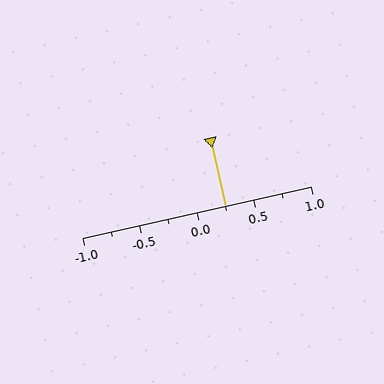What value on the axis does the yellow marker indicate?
The marker indicates approximately 0.25.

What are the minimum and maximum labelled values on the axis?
The axis runs from -1.0 to 1.0.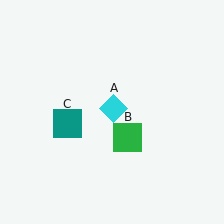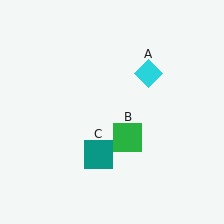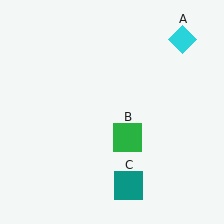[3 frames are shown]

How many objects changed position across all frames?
2 objects changed position: cyan diamond (object A), teal square (object C).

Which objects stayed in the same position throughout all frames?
Green square (object B) remained stationary.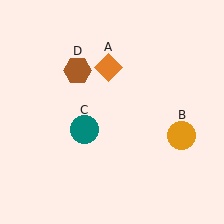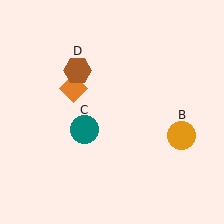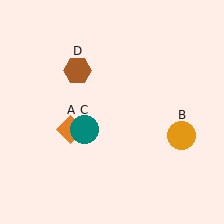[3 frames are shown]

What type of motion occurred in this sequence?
The orange diamond (object A) rotated counterclockwise around the center of the scene.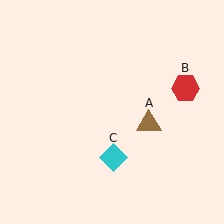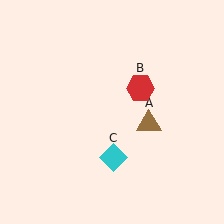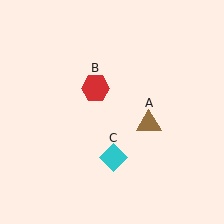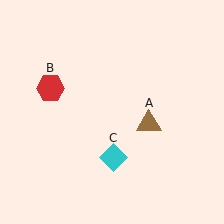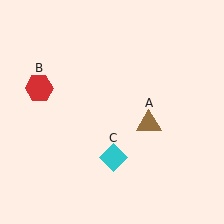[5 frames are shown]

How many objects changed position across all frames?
1 object changed position: red hexagon (object B).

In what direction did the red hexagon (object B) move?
The red hexagon (object B) moved left.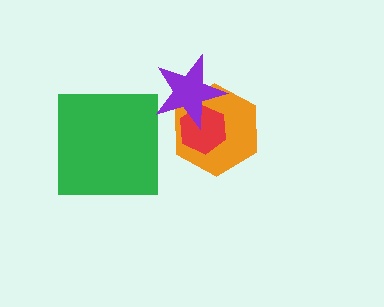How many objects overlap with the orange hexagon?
2 objects overlap with the orange hexagon.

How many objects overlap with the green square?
0 objects overlap with the green square.